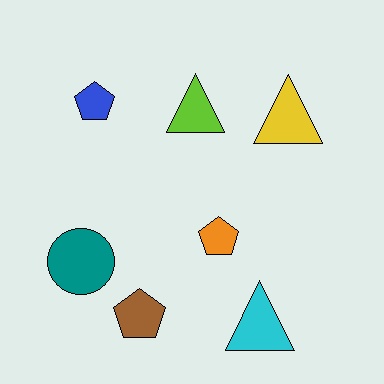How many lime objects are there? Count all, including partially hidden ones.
There is 1 lime object.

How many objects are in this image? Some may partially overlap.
There are 7 objects.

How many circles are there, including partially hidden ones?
There is 1 circle.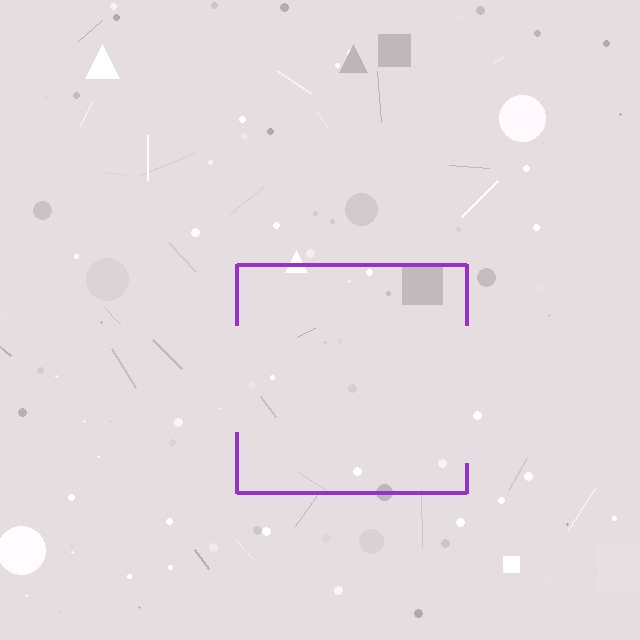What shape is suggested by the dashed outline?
The dashed outline suggests a square.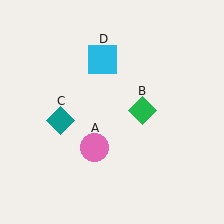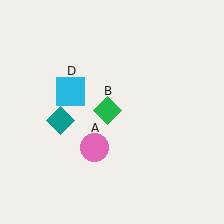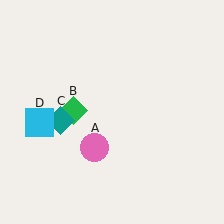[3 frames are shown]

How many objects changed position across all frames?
2 objects changed position: green diamond (object B), cyan square (object D).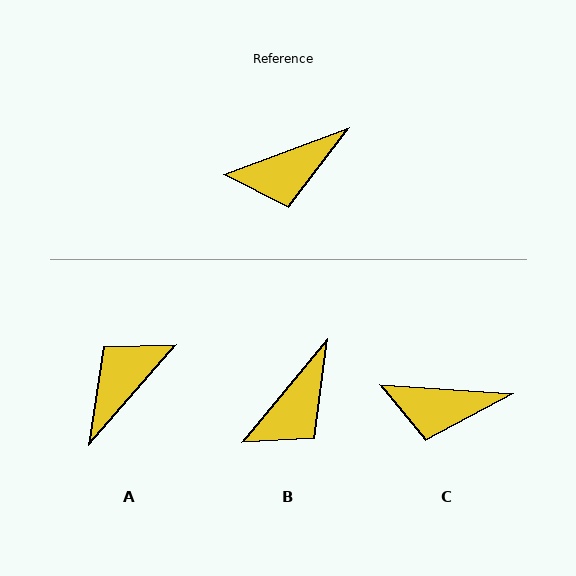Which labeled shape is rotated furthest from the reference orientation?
A, about 152 degrees away.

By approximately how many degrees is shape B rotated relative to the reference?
Approximately 30 degrees counter-clockwise.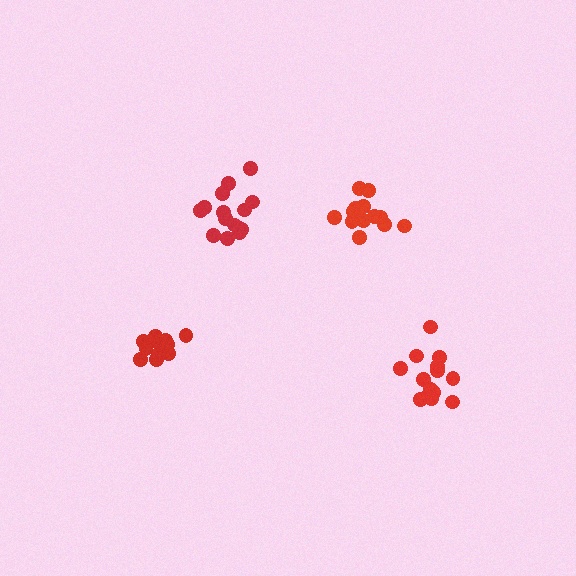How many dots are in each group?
Group 1: 13 dots, Group 2: 14 dots, Group 3: 15 dots, Group 4: 11 dots (53 total).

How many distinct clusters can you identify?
There are 4 distinct clusters.